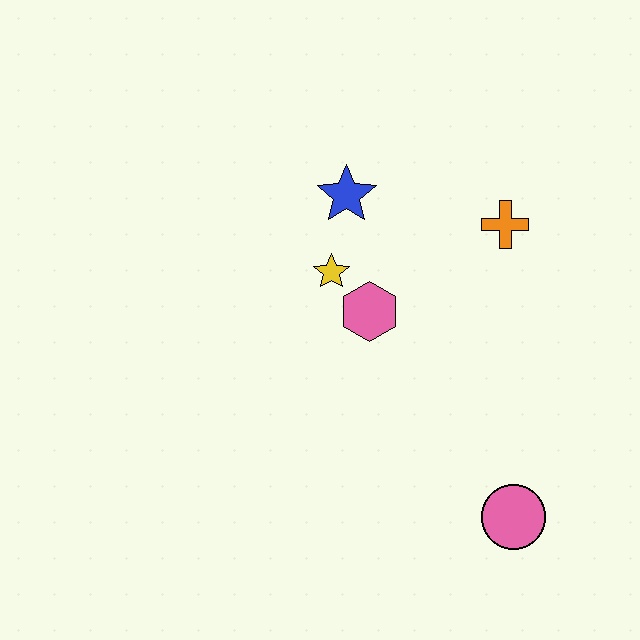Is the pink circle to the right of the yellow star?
Yes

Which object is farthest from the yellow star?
The pink circle is farthest from the yellow star.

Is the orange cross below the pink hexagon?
No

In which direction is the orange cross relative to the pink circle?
The orange cross is above the pink circle.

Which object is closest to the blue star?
The yellow star is closest to the blue star.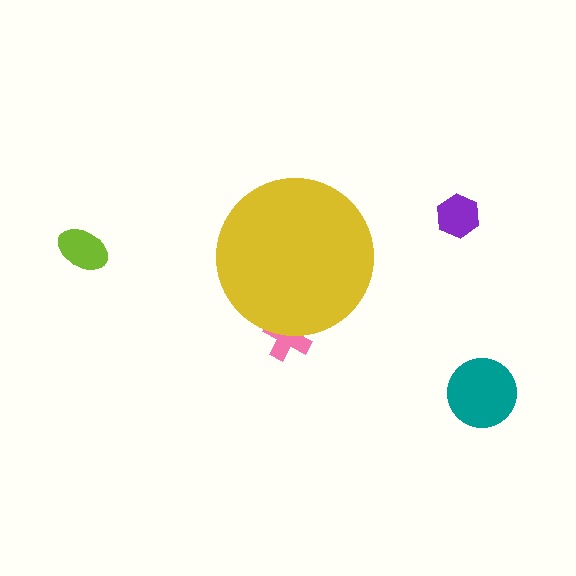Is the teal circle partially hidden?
No, the teal circle is fully visible.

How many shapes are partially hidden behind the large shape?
1 shape is partially hidden.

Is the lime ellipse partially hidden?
No, the lime ellipse is fully visible.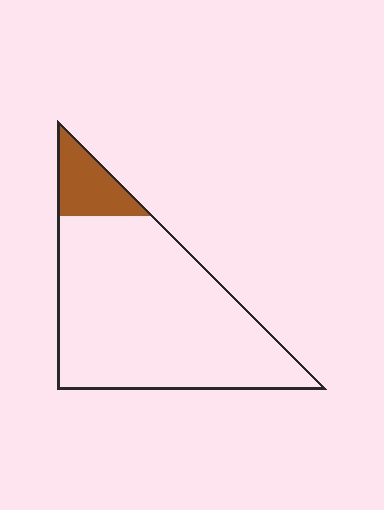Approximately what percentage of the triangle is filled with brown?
Approximately 15%.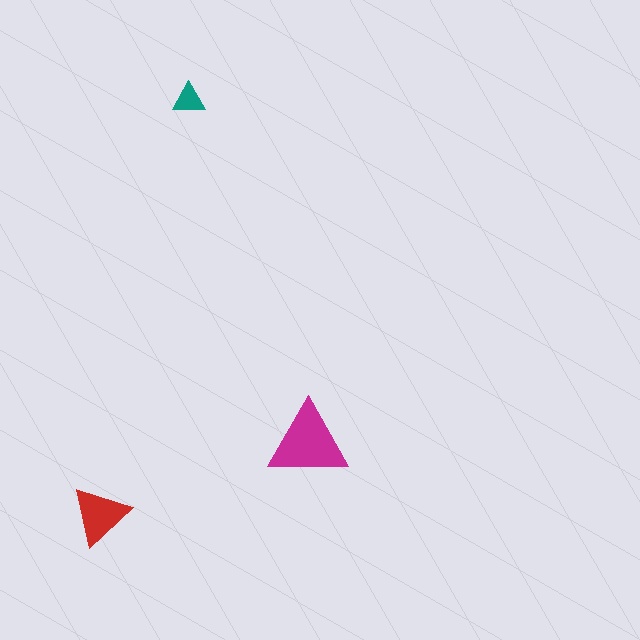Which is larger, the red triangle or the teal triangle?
The red one.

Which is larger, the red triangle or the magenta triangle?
The magenta one.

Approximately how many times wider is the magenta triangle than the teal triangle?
About 2.5 times wider.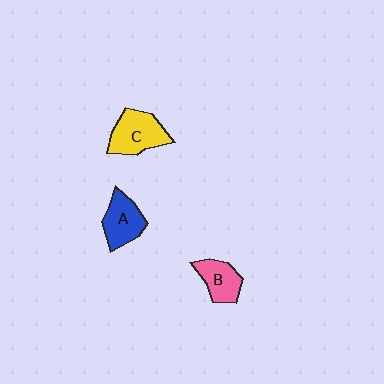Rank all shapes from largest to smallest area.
From largest to smallest: C (yellow), A (blue), B (pink).